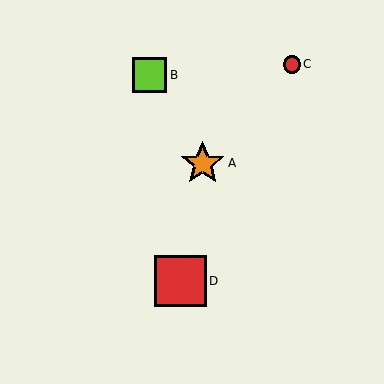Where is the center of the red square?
The center of the red square is at (180, 281).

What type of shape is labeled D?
Shape D is a red square.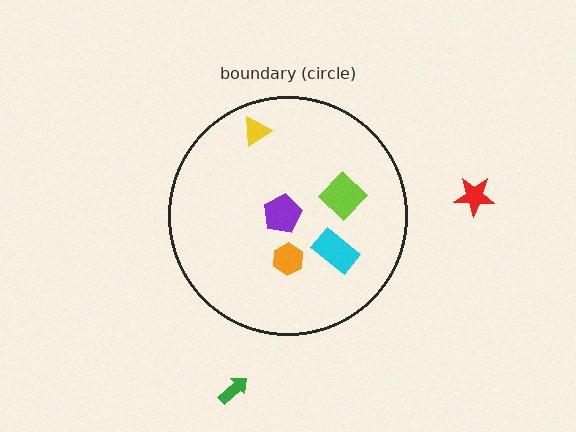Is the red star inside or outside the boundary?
Outside.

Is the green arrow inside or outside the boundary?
Outside.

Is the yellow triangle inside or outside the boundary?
Inside.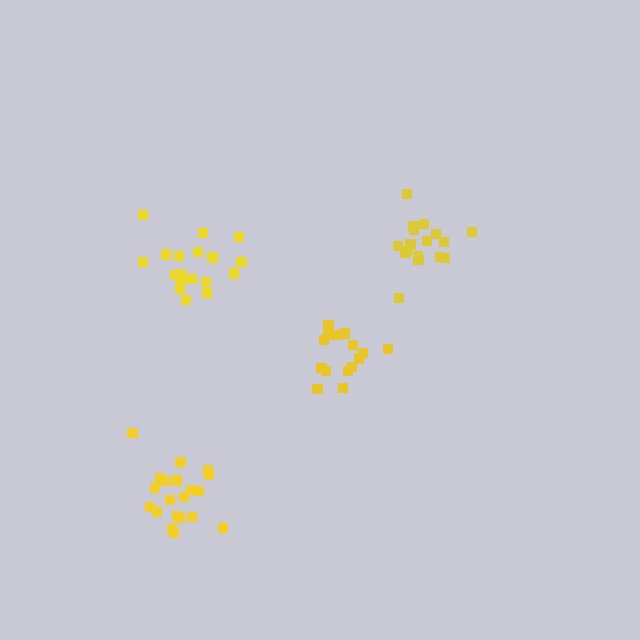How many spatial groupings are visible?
There are 4 spatial groupings.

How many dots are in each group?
Group 1: 15 dots, Group 2: 17 dots, Group 3: 18 dots, Group 4: 20 dots (70 total).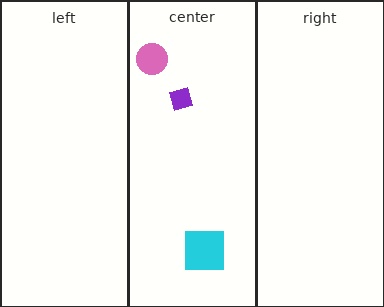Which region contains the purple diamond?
The center region.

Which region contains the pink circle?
The center region.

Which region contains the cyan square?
The center region.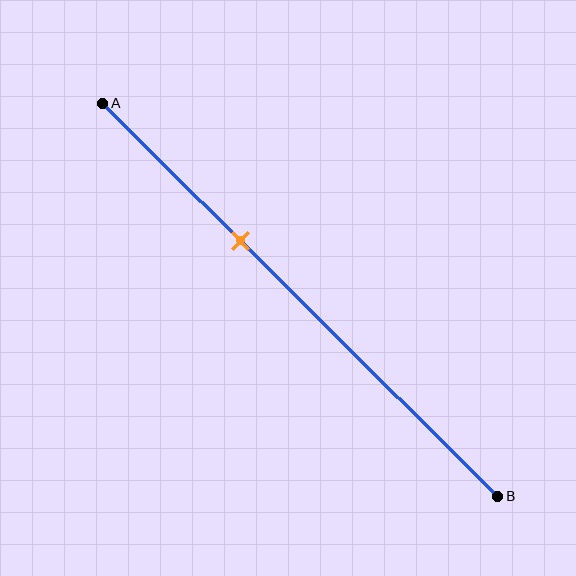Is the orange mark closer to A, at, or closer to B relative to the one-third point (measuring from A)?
The orange mark is approximately at the one-third point of segment AB.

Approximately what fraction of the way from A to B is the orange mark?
The orange mark is approximately 35% of the way from A to B.